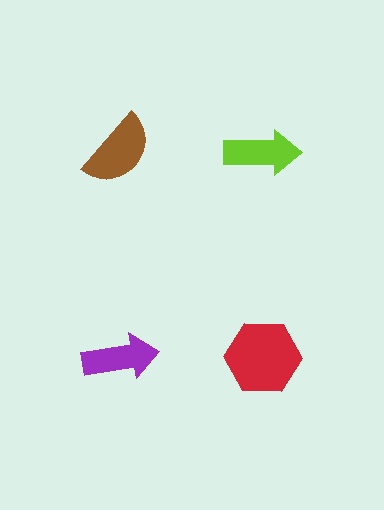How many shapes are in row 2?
2 shapes.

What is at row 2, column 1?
A purple arrow.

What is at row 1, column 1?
A brown semicircle.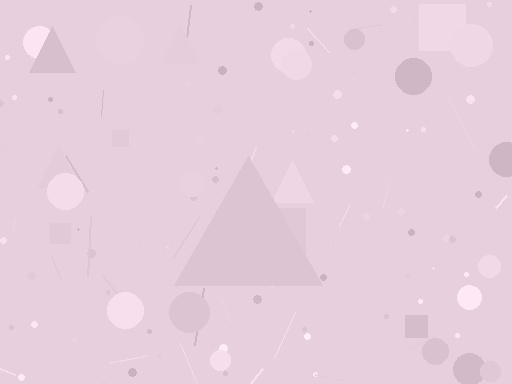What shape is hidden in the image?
A triangle is hidden in the image.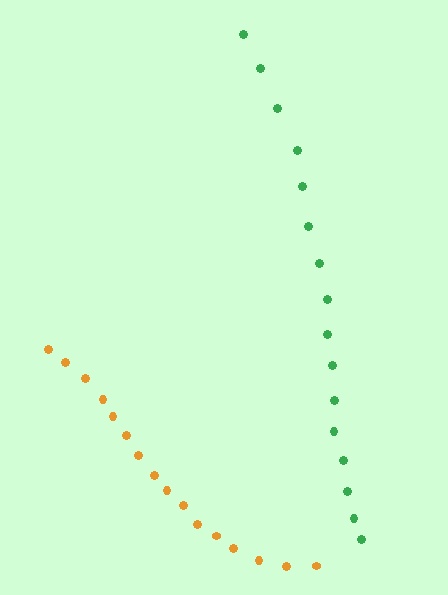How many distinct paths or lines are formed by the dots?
There are 2 distinct paths.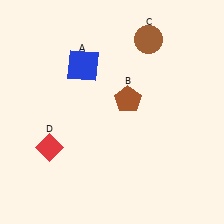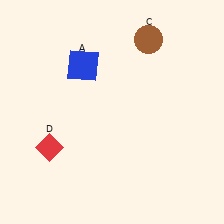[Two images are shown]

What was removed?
The brown pentagon (B) was removed in Image 2.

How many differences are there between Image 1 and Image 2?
There is 1 difference between the two images.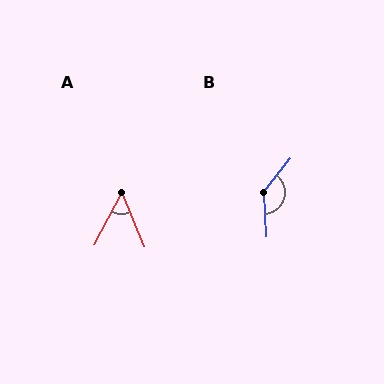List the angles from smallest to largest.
A (50°), B (138°).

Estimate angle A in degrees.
Approximately 50 degrees.